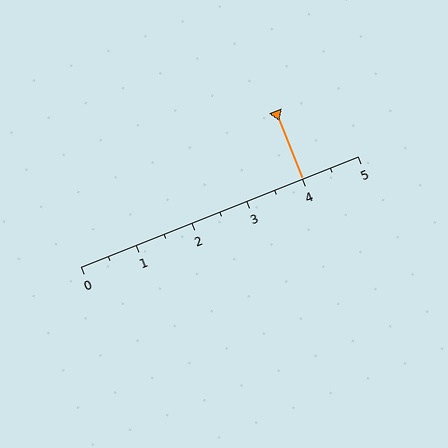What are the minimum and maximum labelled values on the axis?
The axis runs from 0 to 5.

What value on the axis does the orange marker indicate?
The marker indicates approximately 4.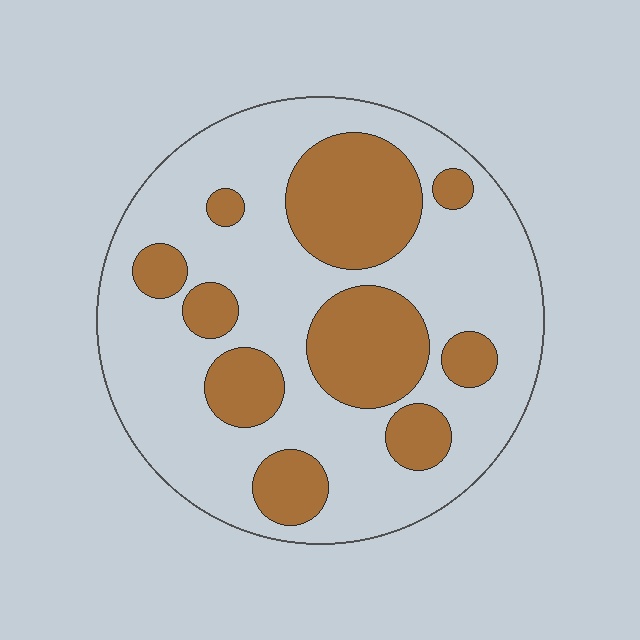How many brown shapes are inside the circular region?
10.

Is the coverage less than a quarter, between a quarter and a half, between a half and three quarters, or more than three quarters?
Between a quarter and a half.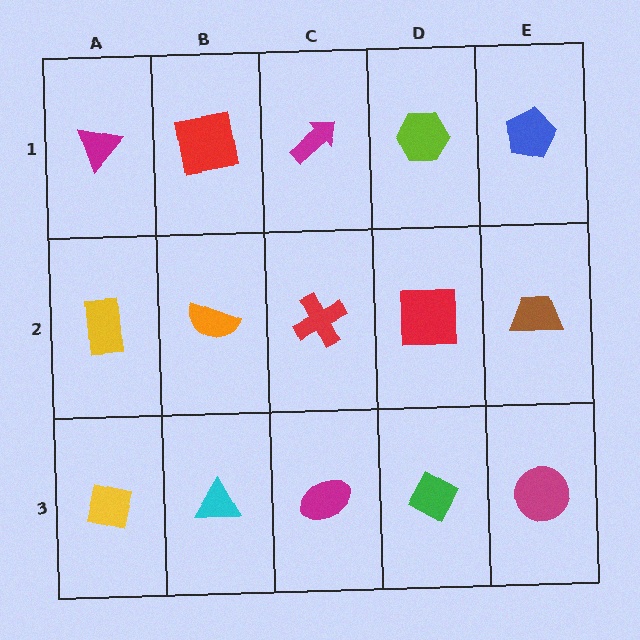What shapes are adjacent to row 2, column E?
A blue pentagon (row 1, column E), a magenta circle (row 3, column E), a red square (row 2, column D).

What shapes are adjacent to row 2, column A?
A magenta triangle (row 1, column A), a yellow square (row 3, column A), an orange semicircle (row 2, column B).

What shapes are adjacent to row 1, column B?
An orange semicircle (row 2, column B), a magenta triangle (row 1, column A), a magenta arrow (row 1, column C).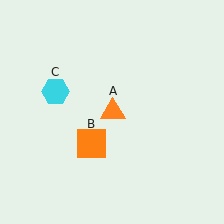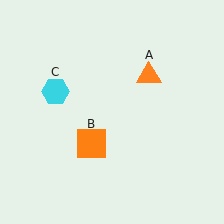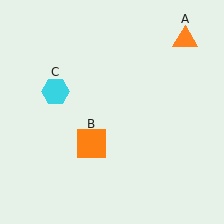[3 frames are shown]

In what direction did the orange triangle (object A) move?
The orange triangle (object A) moved up and to the right.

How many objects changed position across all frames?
1 object changed position: orange triangle (object A).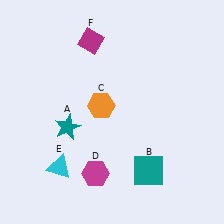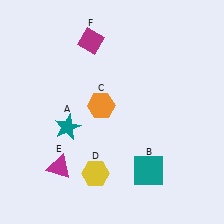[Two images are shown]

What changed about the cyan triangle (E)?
In Image 1, E is cyan. In Image 2, it changed to magenta.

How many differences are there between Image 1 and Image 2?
There are 2 differences between the two images.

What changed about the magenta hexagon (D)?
In Image 1, D is magenta. In Image 2, it changed to yellow.